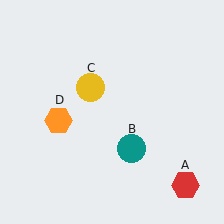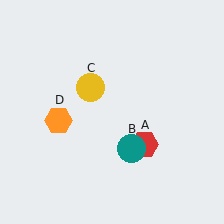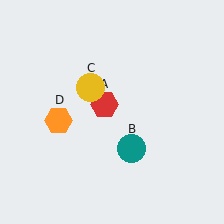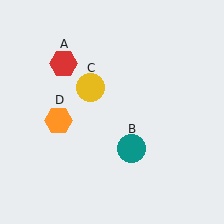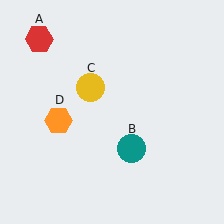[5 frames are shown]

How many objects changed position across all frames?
1 object changed position: red hexagon (object A).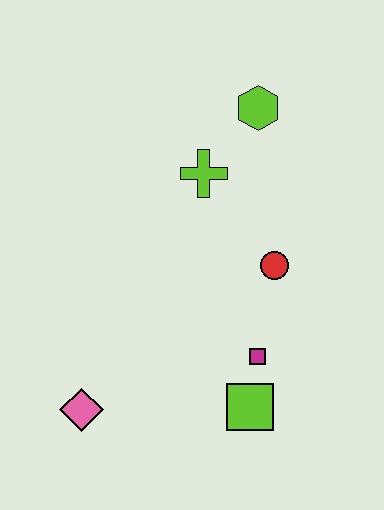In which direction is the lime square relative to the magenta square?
The lime square is below the magenta square.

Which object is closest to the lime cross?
The lime hexagon is closest to the lime cross.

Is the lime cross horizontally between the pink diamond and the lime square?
Yes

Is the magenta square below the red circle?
Yes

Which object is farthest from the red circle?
The pink diamond is farthest from the red circle.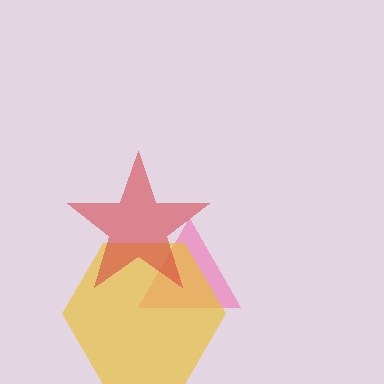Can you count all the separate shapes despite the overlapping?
Yes, there are 3 separate shapes.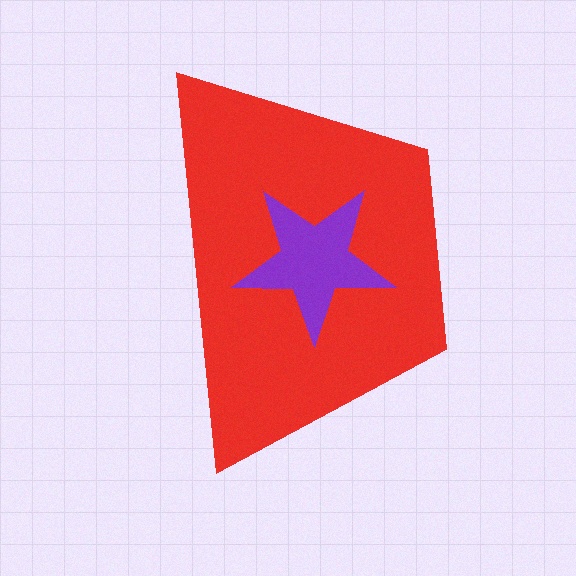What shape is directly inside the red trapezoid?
The purple star.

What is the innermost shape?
The purple star.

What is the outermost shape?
The red trapezoid.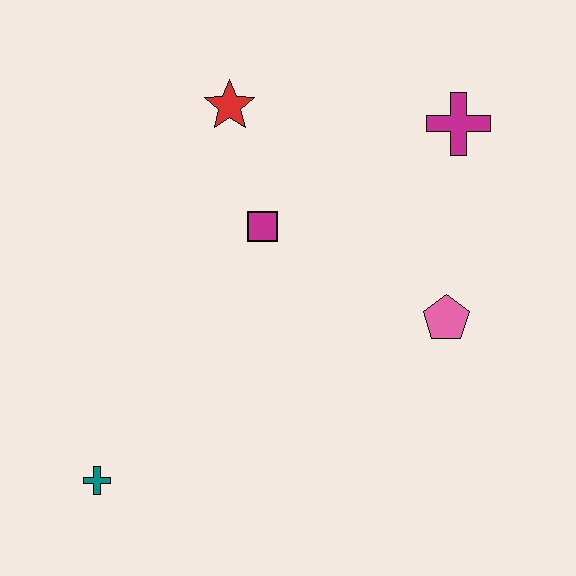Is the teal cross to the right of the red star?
No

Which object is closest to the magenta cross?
The pink pentagon is closest to the magenta cross.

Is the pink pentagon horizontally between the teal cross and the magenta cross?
Yes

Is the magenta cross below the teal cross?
No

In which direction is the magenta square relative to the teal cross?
The magenta square is above the teal cross.